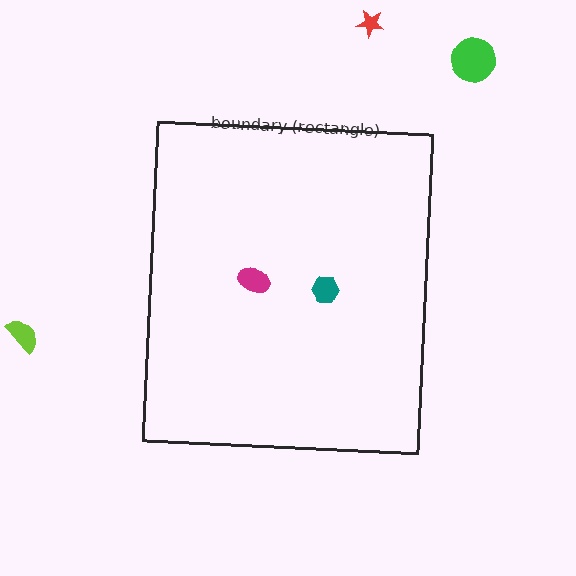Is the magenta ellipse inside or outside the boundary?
Inside.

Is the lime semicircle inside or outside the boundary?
Outside.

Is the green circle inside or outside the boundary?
Outside.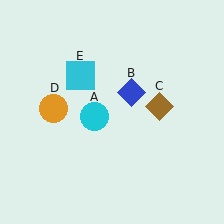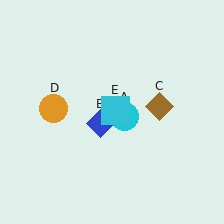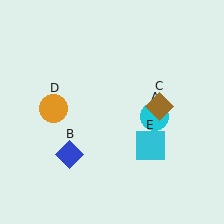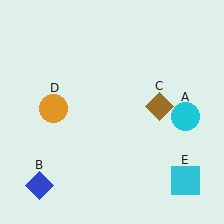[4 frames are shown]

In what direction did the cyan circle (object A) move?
The cyan circle (object A) moved right.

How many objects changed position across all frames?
3 objects changed position: cyan circle (object A), blue diamond (object B), cyan square (object E).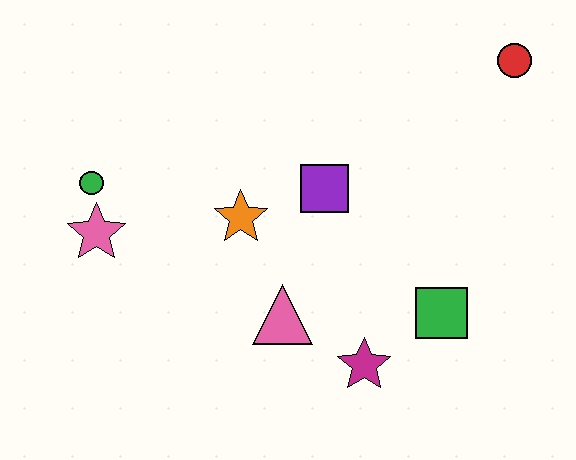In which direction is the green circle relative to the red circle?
The green circle is to the left of the red circle.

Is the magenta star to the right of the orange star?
Yes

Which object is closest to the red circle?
The purple square is closest to the red circle.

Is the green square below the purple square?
Yes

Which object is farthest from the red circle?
The pink star is farthest from the red circle.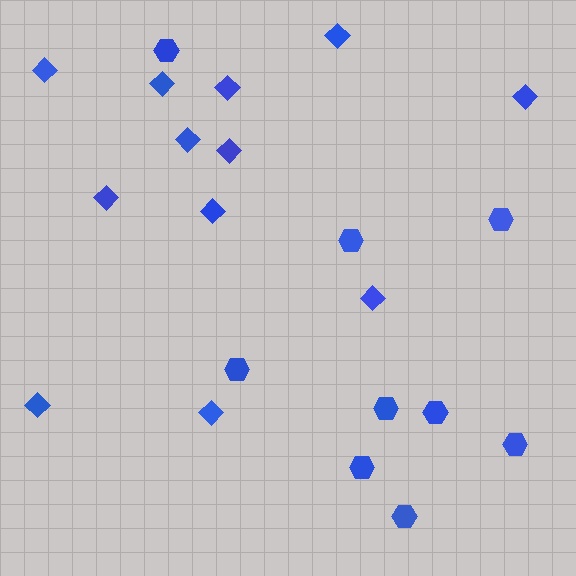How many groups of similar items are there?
There are 2 groups: one group of diamonds (12) and one group of hexagons (9).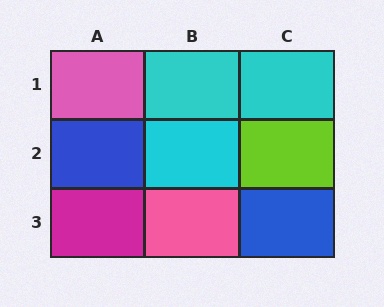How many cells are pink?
2 cells are pink.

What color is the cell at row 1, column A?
Pink.